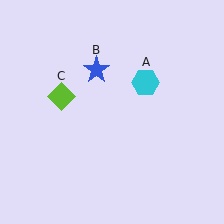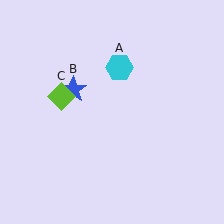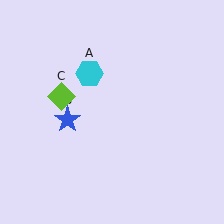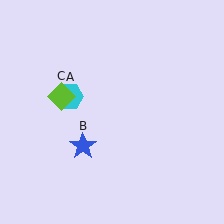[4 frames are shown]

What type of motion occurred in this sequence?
The cyan hexagon (object A), blue star (object B) rotated counterclockwise around the center of the scene.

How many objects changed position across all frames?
2 objects changed position: cyan hexagon (object A), blue star (object B).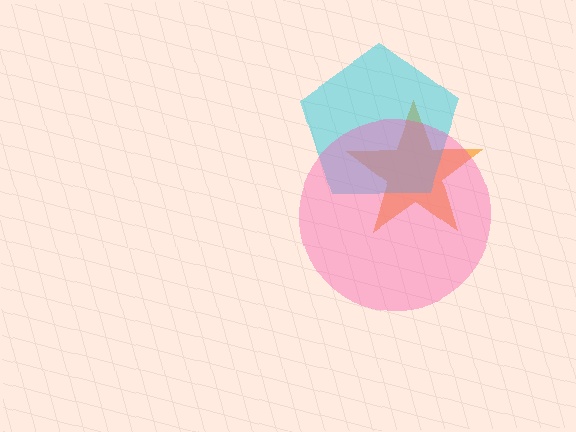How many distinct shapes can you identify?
There are 3 distinct shapes: an orange star, a cyan pentagon, a pink circle.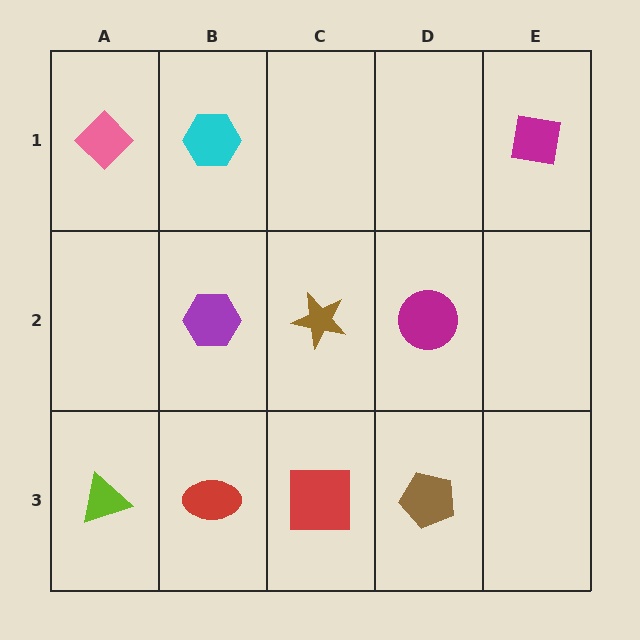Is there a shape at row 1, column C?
No, that cell is empty.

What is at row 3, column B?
A red ellipse.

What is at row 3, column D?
A brown pentagon.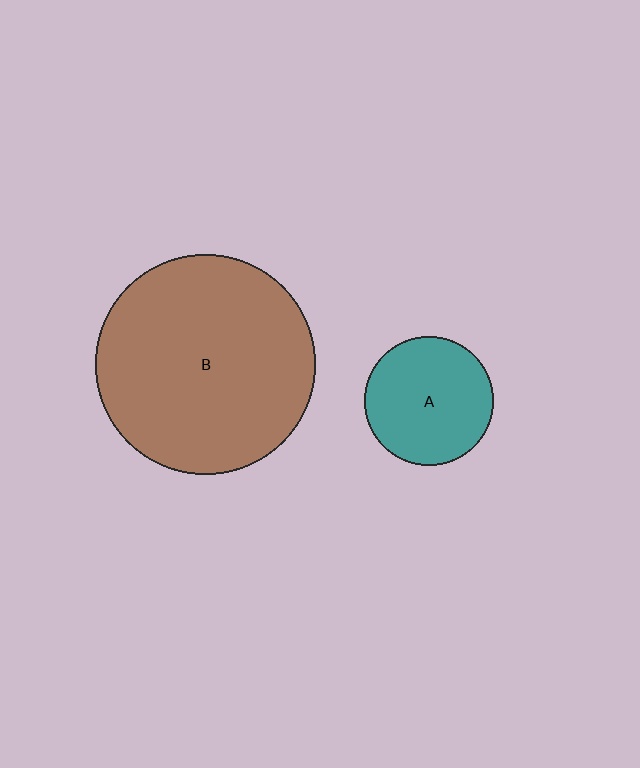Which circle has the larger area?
Circle B (brown).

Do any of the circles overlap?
No, none of the circles overlap.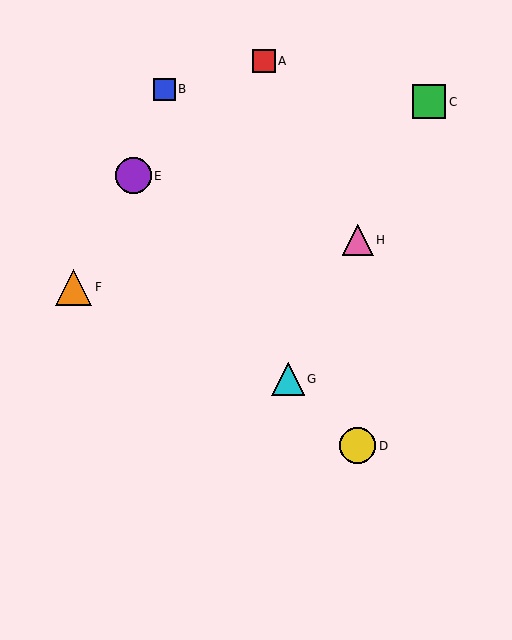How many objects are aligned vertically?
2 objects (D, H) are aligned vertically.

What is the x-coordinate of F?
Object F is at x≈74.